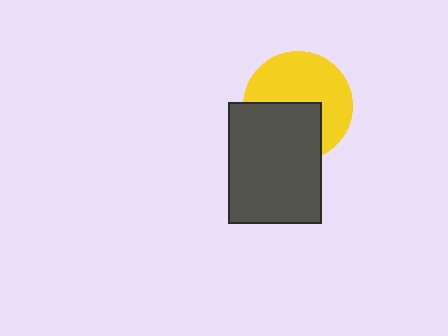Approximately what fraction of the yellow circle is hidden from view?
Roughly 42% of the yellow circle is hidden behind the dark gray rectangle.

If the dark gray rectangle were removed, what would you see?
You would see the complete yellow circle.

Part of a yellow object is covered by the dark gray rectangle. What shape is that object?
It is a circle.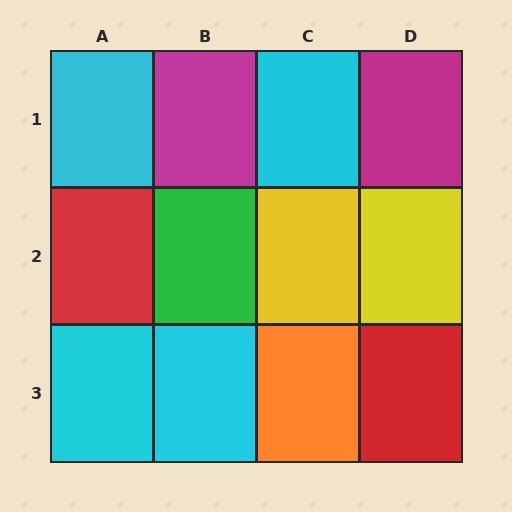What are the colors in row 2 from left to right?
Red, green, yellow, yellow.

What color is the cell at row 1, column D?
Magenta.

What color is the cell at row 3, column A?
Cyan.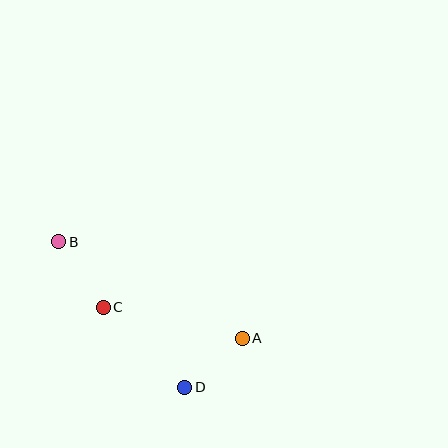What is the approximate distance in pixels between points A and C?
The distance between A and C is approximately 142 pixels.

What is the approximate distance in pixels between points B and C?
The distance between B and C is approximately 79 pixels.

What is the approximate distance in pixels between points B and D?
The distance between B and D is approximately 193 pixels.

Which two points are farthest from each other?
Points A and B are farthest from each other.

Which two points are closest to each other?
Points A and D are closest to each other.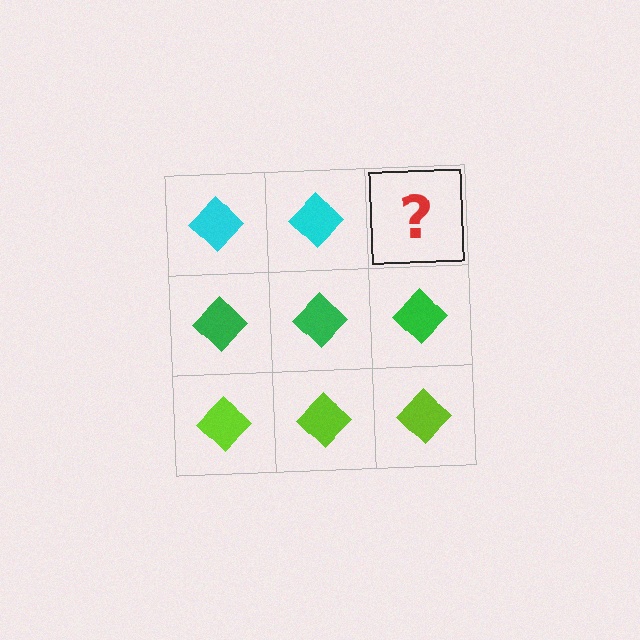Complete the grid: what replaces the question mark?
The question mark should be replaced with a cyan diamond.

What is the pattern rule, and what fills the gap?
The rule is that each row has a consistent color. The gap should be filled with a cyan diamond.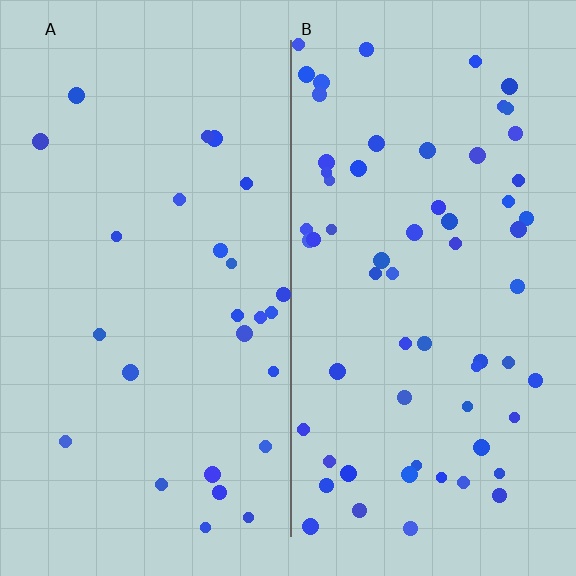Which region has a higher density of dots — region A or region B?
B (the right).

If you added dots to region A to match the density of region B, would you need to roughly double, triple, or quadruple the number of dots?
Approximately double.